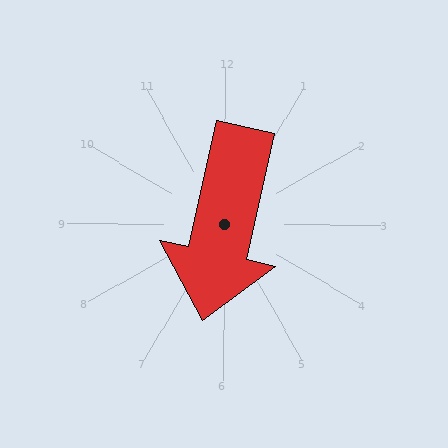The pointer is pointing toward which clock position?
Roughly 6 o'clock.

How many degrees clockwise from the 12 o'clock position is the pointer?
Approximately 193 degrees.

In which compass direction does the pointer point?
South.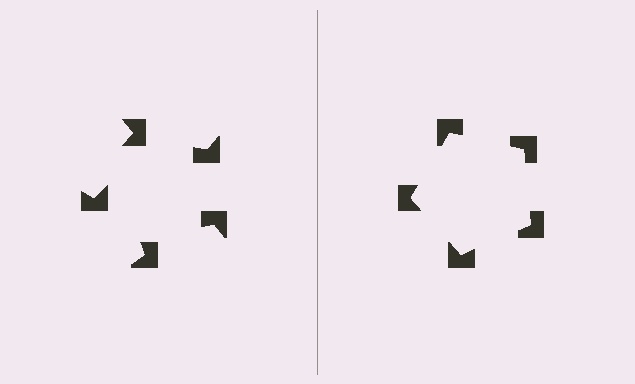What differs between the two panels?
The notched squares are positioned identically on both sides; only the wedge orientations differ. On the right they align to a pentagon; on the left they are misaligned.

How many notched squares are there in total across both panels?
10 — 5 on each side.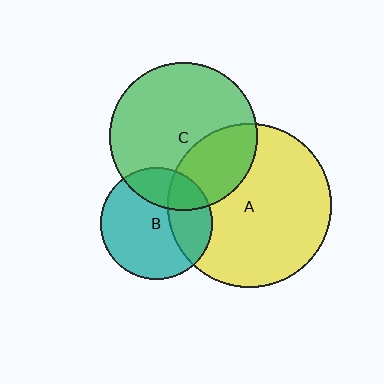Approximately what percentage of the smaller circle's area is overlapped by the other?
Approximately 30%.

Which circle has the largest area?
Circle A (yellow).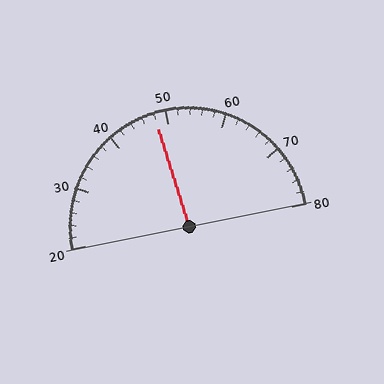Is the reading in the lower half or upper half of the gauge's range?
The reading is in the lower half of the range (20 to 80).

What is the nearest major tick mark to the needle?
The nearest major tick mark is 50.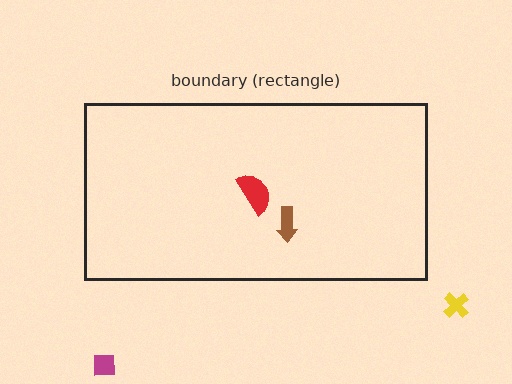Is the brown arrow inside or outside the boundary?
Inside.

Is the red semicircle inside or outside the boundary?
Inside.